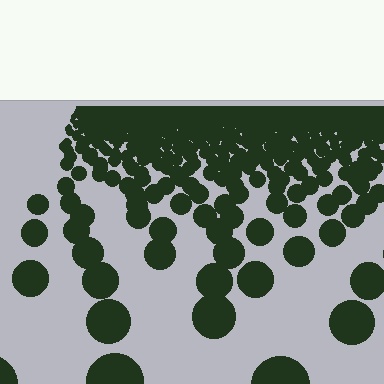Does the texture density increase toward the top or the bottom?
Density increases toward the top.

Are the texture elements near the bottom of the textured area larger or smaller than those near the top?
Larger. Near the bottom, elements are closer to the viewer and appear at a bigger on-screen size.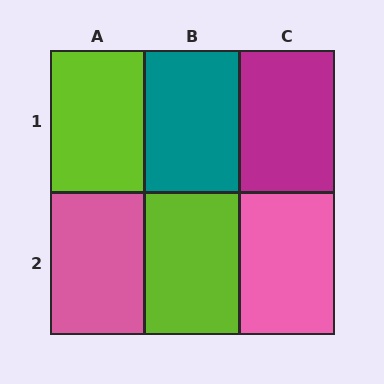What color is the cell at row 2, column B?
Lime.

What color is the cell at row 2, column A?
Pink.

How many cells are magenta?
1 cell is magenta.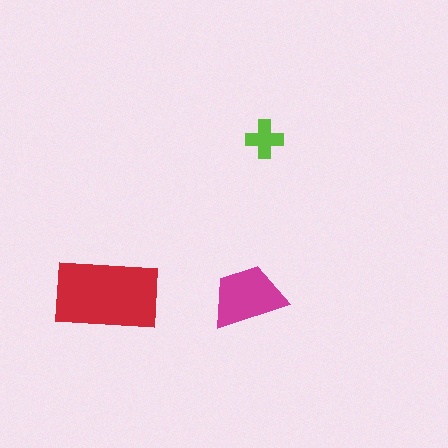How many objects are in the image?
There are 3 objects in the image.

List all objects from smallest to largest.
The lime cross, the magenta trapezoid, the red rectangle.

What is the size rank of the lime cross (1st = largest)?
3rd.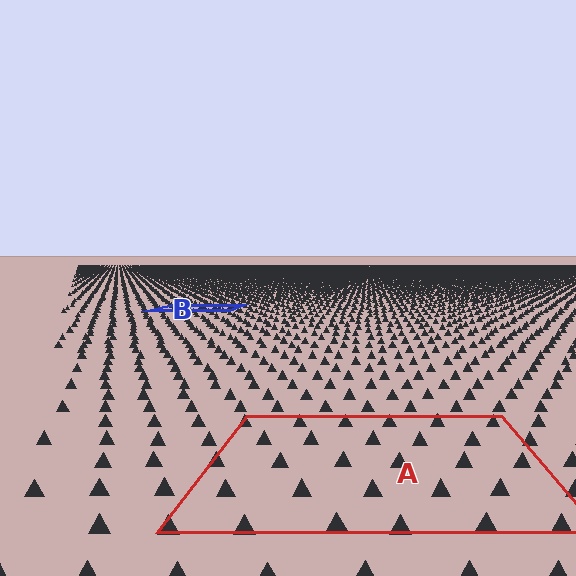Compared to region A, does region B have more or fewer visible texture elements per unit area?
Region B has more texture elements per unit area — they are packed more densely because it is farther away.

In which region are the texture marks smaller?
The texture marks are smaller in region B, because it is farther away.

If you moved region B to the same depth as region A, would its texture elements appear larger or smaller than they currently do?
They would appear larger. At a closer depth, the same texture elements are projected at a bigger on-screen size.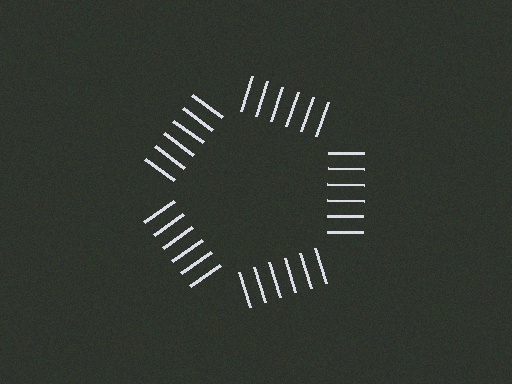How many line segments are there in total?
30 — 6 along each of the 5 edges.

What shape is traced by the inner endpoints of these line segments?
An illusory pentagon — the line segments terminate on its edges but no continuous stroke is drawn.